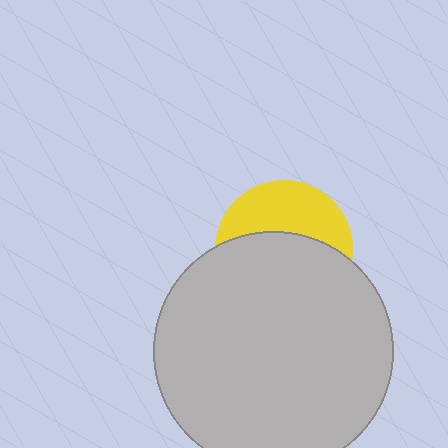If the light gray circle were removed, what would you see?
You would see the complete yellow circle.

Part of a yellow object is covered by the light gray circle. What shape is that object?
It is a circle.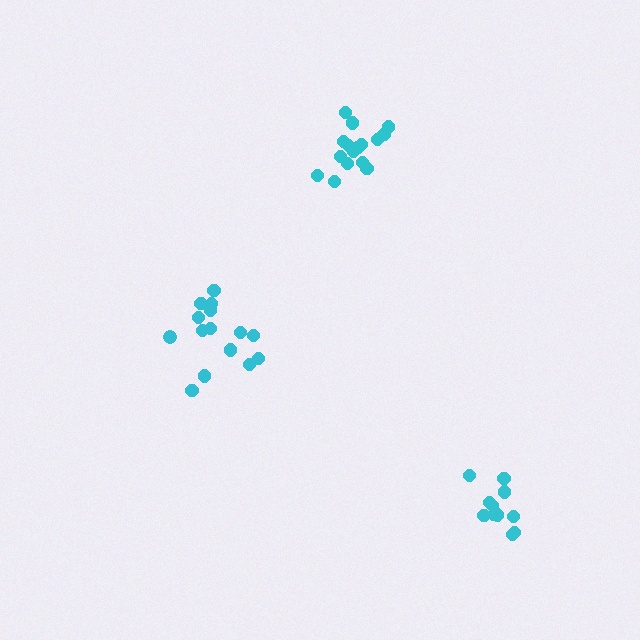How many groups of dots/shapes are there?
There are 3 groups.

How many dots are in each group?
Group 1: 15 dots, Group 2: 16 dots, Group 3: 11 dots (42 total).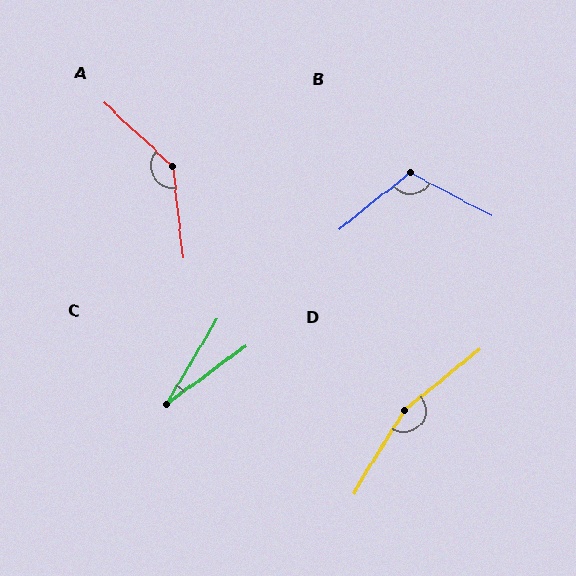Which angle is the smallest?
C, at approximately 24 degrees.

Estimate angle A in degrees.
Approximately 139 degrees.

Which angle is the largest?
D, at approximately 160 degrees.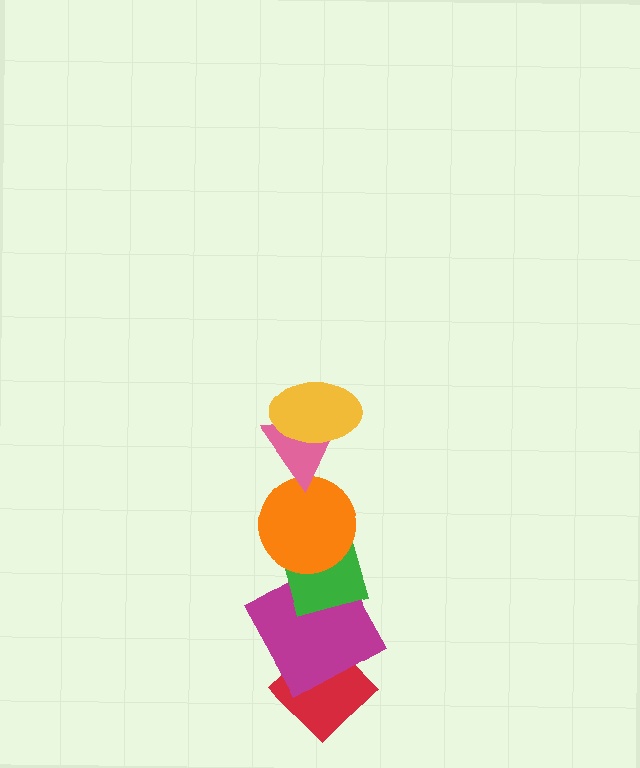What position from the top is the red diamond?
The red diamond is 6th from the top.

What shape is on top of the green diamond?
The orange circle is on top of the green diamond.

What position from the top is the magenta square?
The magenta square is 5th from the top.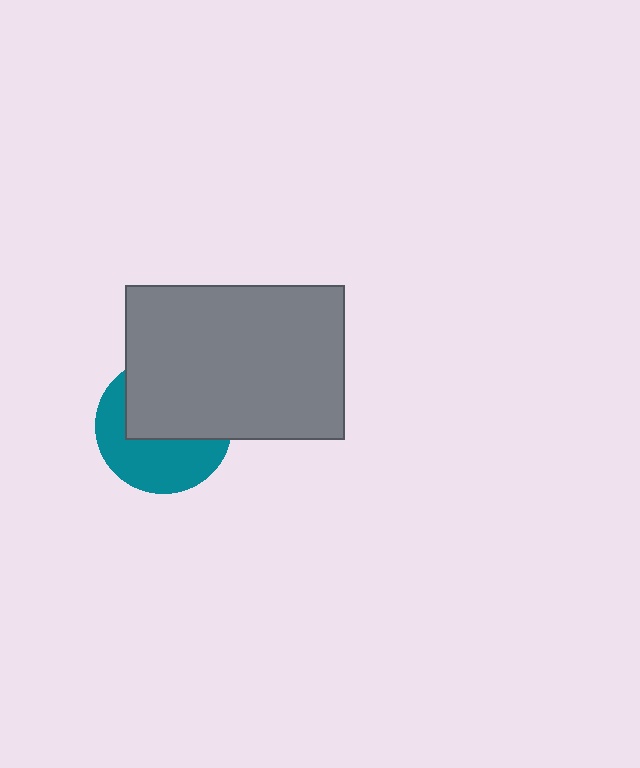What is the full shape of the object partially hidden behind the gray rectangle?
The partially hidden object is a teal circle.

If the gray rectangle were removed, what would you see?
You would see the complete teal circle.